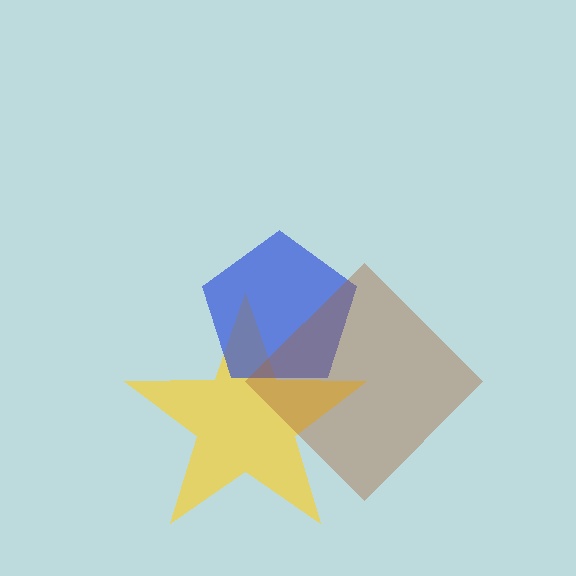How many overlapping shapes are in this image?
There are 3 overlapping shapes in the image.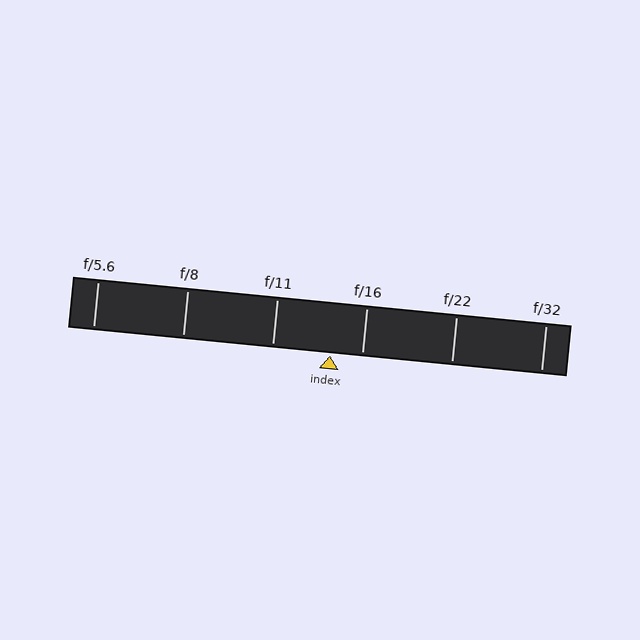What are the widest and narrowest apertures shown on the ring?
The widest aperture shown is f/5.6 and the narrowest is f/32.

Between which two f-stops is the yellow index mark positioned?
The index mark is between f/11 and f/16.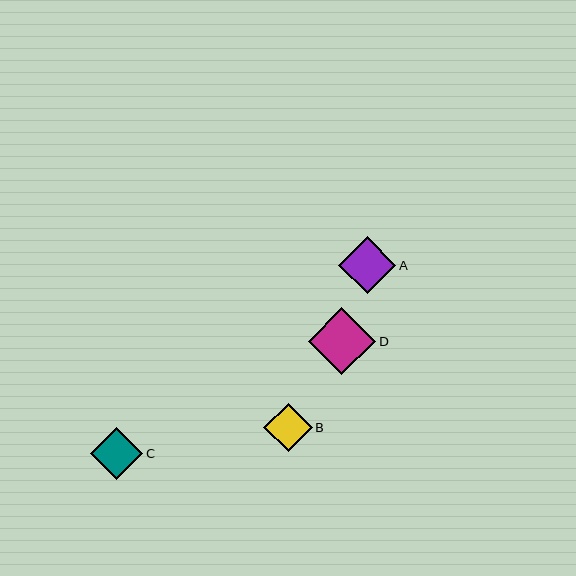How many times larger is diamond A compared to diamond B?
Diamond A is approximately 1.2 times the size of diamond B.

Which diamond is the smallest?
Diamond B is the smallest with a size of approximately 48 pixels.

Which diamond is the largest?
Diamond D is the largest with a size of approximately 68 pixels.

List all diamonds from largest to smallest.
From largest to smallest: D, A, C, B.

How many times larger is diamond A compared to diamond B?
Diamond A is approximately 1.2 times the size of diamond B.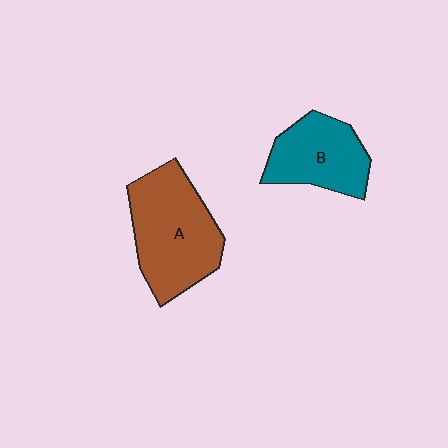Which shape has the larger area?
Shape A (brown).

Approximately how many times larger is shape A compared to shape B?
Approximately 1.4 times.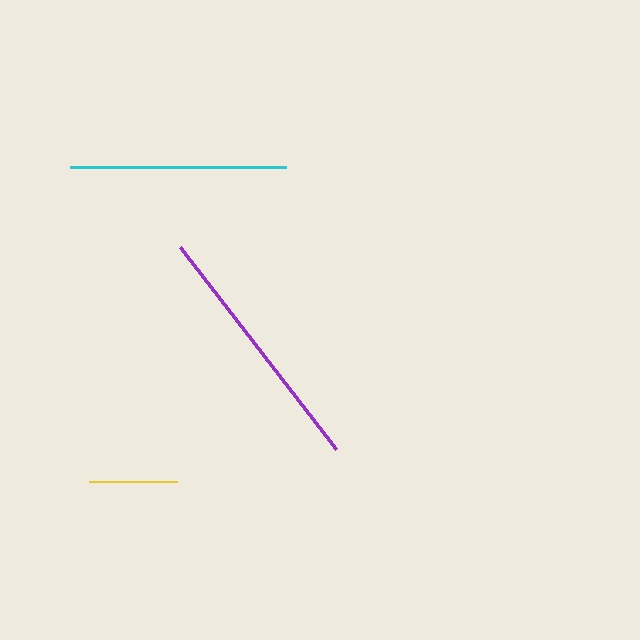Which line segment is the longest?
The purple line is the longest at approximately 256 pixels.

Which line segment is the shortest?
The yellow line is the shortest at approximately 88 pixels.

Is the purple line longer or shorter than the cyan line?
The purple line is longer than the cyan line.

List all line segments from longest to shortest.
From longest to shortest: purple, cyan, yellow.